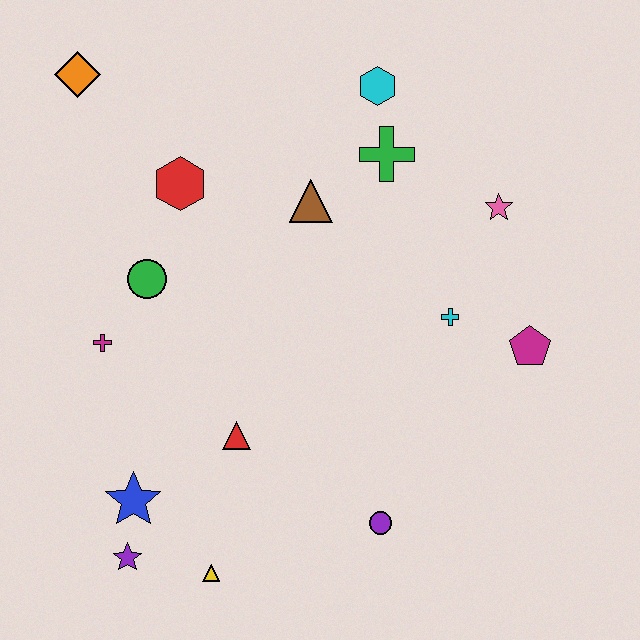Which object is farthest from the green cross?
The purple star is farthest from the green cross.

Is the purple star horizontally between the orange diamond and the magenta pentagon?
Yes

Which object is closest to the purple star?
The blue star is closest to the purple star.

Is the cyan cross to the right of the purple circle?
Yes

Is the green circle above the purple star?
Yes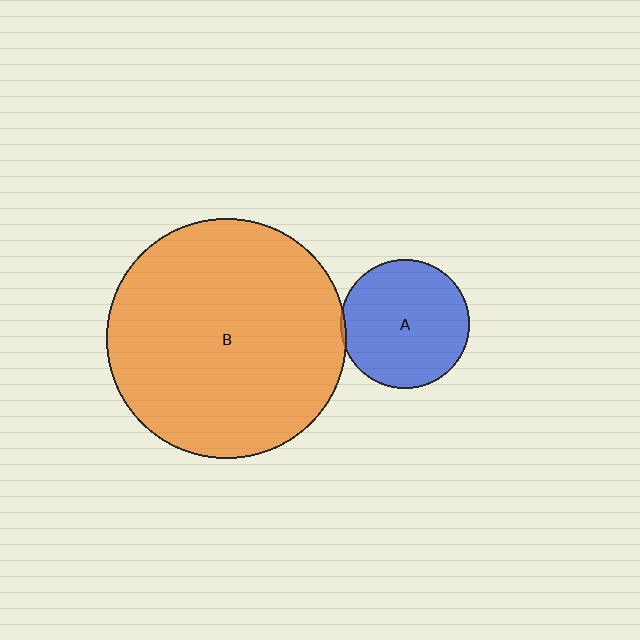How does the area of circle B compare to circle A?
Approximately 3.5 times.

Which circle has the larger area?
Circle B (orange).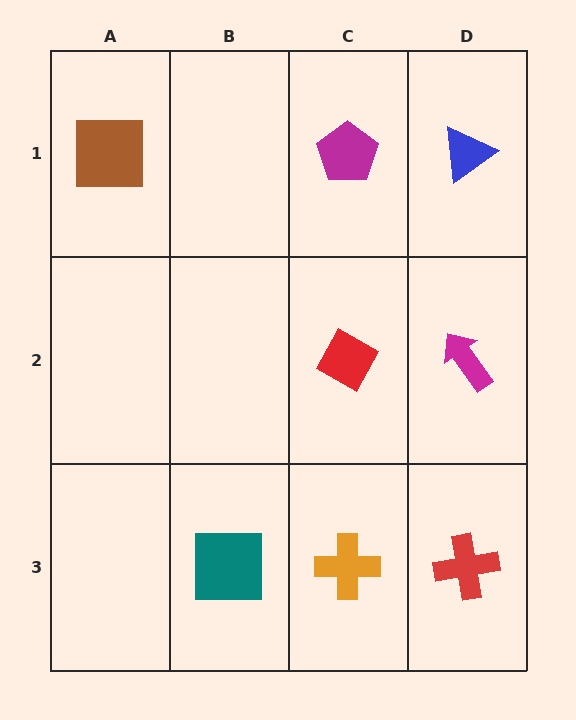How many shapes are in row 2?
2 shapes.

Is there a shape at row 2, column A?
No, that cell is empty.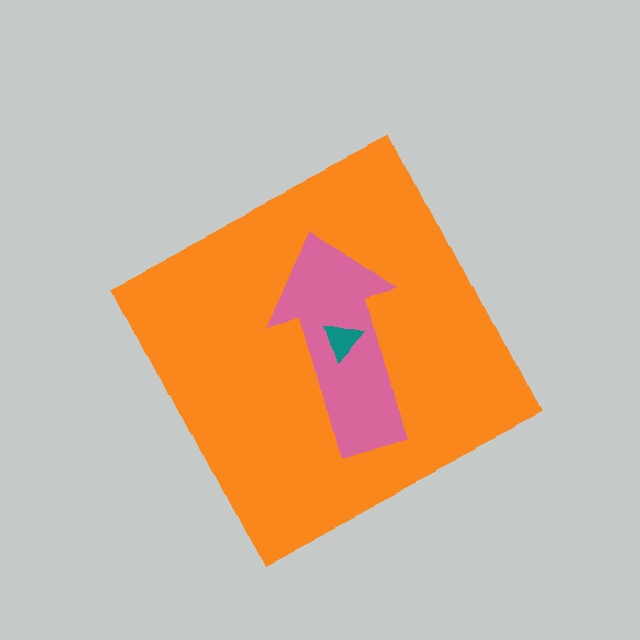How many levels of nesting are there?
3.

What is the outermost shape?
The orange diamond.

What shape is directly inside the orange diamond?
The pink arrow.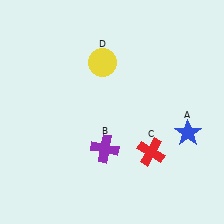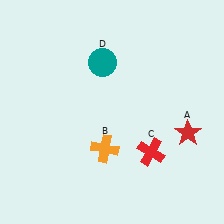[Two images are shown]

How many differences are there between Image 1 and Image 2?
There are 3 differences between the two images.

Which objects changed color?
A changed from blue to red. B changed from purple to orange. D changed from yellow to teal.